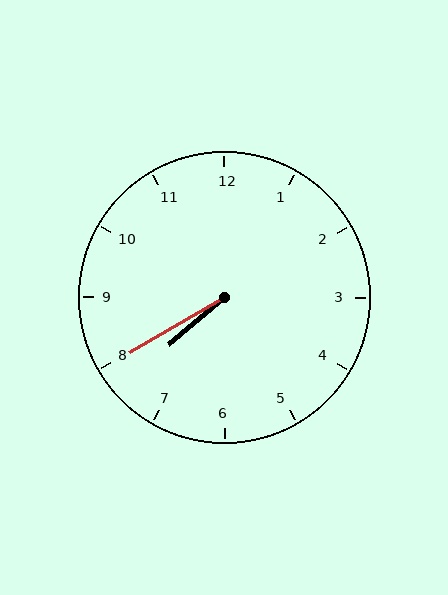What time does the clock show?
7:40.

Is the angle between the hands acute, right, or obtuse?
It is acute.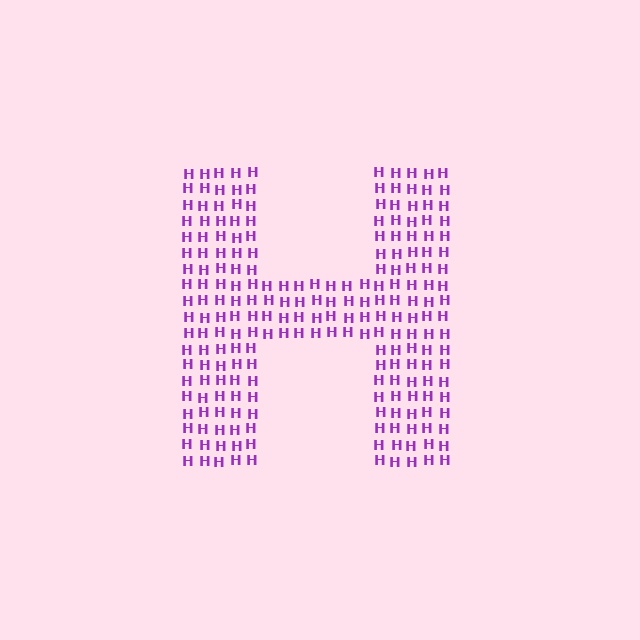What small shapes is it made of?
It is made of small letter H's.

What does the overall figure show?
The overall figure shows the letter H.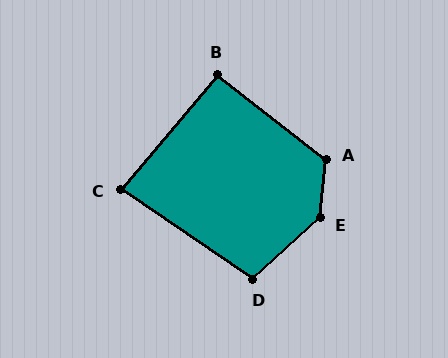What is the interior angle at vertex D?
Approximately 104 degrees (obtuse).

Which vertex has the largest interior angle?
E, at approximately 138 degrees.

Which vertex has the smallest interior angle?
C, at approximately 84 degrees.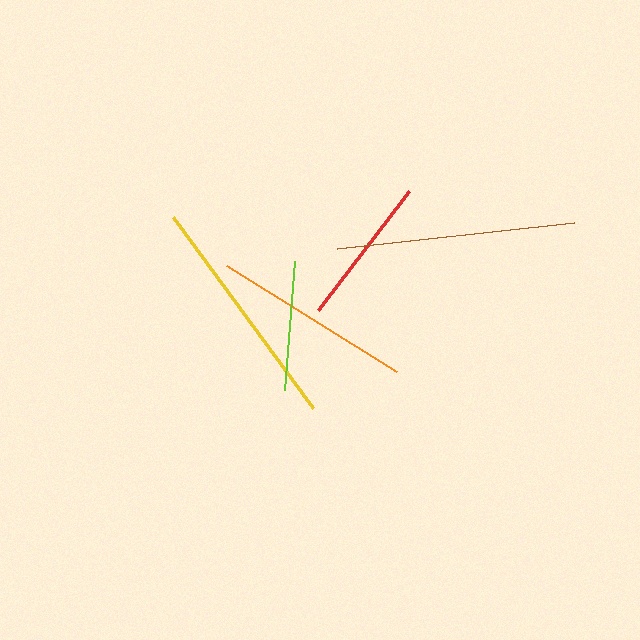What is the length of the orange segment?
The orange segment is approximately 201 pixels long.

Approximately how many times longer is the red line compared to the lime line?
The red line is approximately 1.1 times the length of the lime line.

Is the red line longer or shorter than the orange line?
The orange line is longer than the red line.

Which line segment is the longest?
The brown line is the longest at approximately 239 pixels.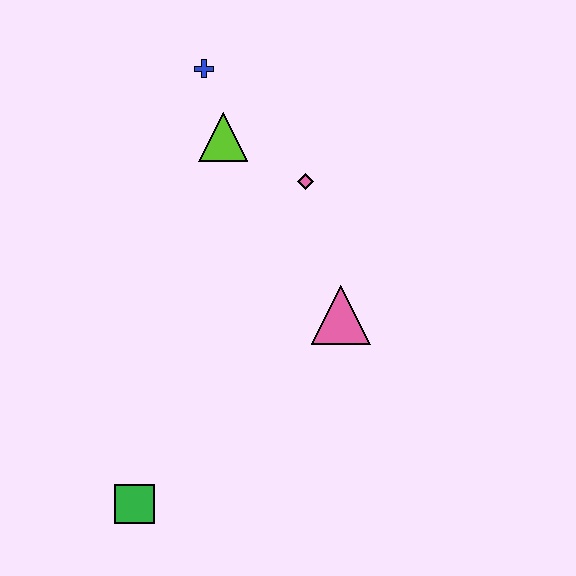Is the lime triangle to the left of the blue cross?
No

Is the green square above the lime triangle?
No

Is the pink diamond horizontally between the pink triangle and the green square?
Yes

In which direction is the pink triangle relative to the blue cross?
The pink triangle is below the blue cross.